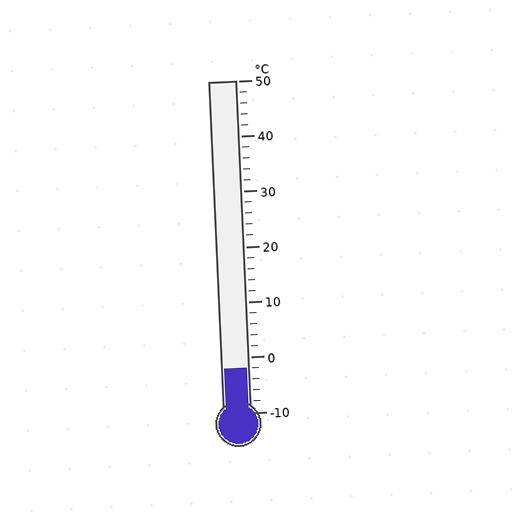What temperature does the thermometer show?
The thermometer shows approximately -2°C.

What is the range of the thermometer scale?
The thermometer scale ranges from -10°C to 50°C.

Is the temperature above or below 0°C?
The temperature is below 0°C.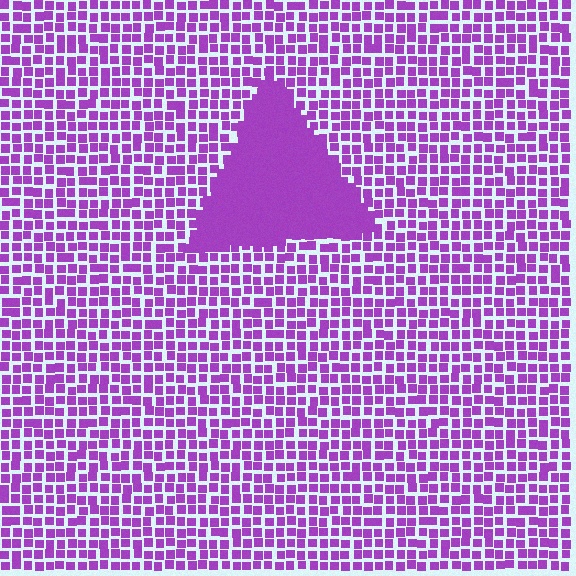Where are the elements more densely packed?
The elements are more densely packed inside the triangle boundary.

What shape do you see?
I see a triangle.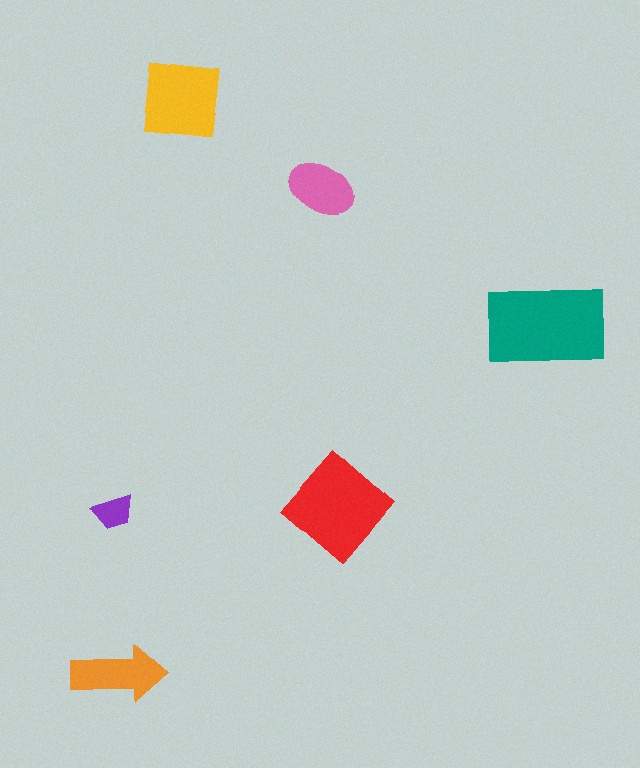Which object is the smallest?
The purple trapezoid.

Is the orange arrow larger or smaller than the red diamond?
Smaller.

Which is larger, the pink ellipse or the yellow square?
The yellow square.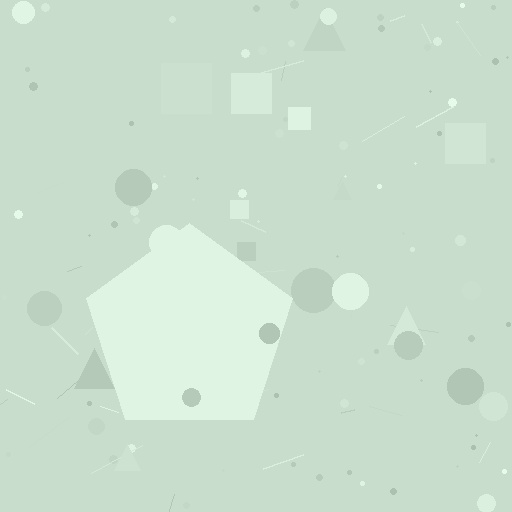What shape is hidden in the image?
A pentagon is hidden in the image.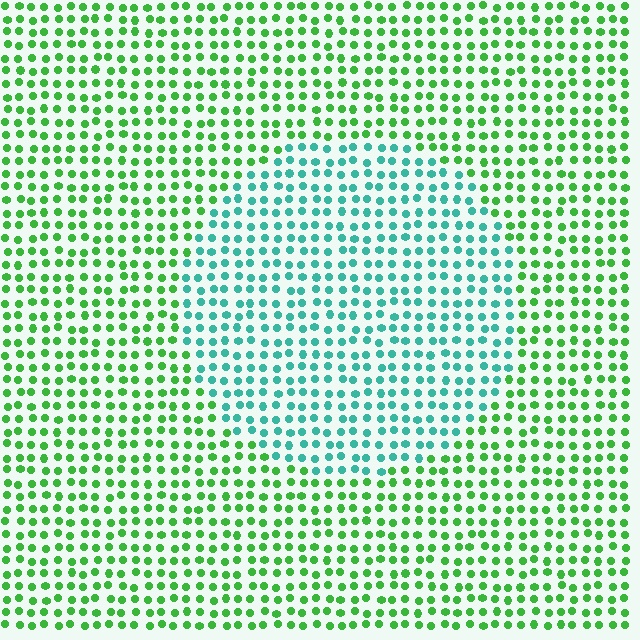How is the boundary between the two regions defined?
The boundary is defined purely by a slight shift in hue (about 50 degrees). Spacing, size, and orientation are identical on both sides.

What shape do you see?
I see a circle.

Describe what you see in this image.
The image is filled with small green elements in a uniform arrangement. A circle-shaped region is visible where the elements are tinted to a slightly different hue, forming a subtle color boundary.